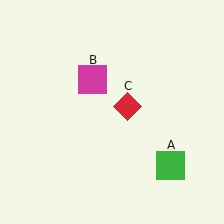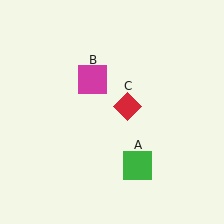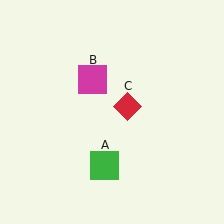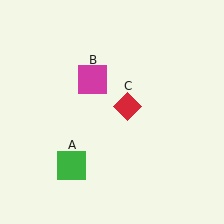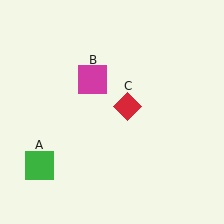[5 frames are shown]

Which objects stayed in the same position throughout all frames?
Magenta square (object B) and red diamond (object C) remained stationary.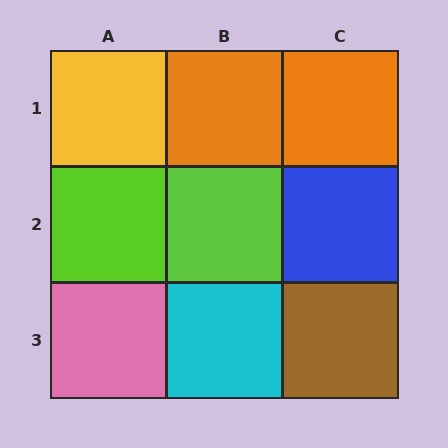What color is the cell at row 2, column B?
Lime.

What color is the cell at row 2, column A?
Lime.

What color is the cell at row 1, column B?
Orange.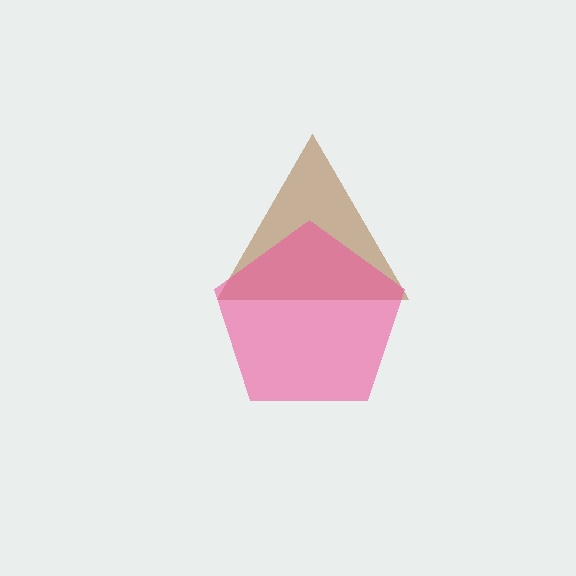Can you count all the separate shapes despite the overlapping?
Yes, there are 2 separate shapes.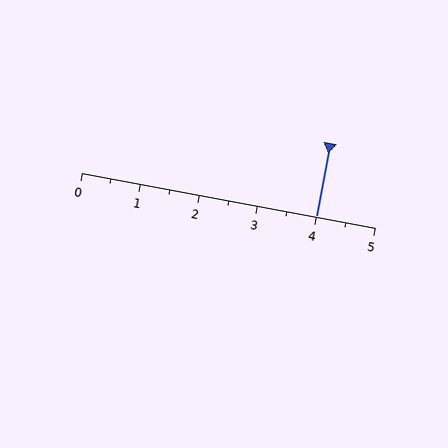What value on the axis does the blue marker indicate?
The marker indicates approximately 4.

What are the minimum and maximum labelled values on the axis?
The axis runs from 0 to 5.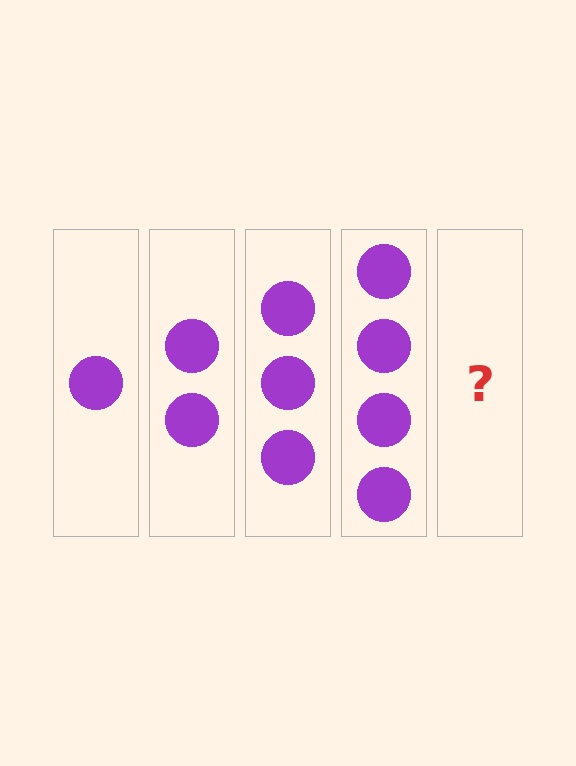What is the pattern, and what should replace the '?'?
The pattern is that each step adds one more circle. The '?' should be 5 circles.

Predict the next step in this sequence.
The next step is 5 circles.